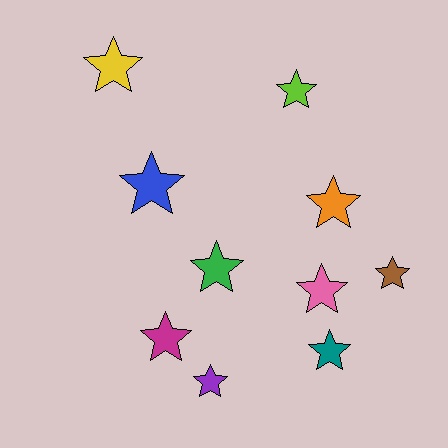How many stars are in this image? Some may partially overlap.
There are 10 stars.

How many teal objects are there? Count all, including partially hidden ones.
There is 1 teal object.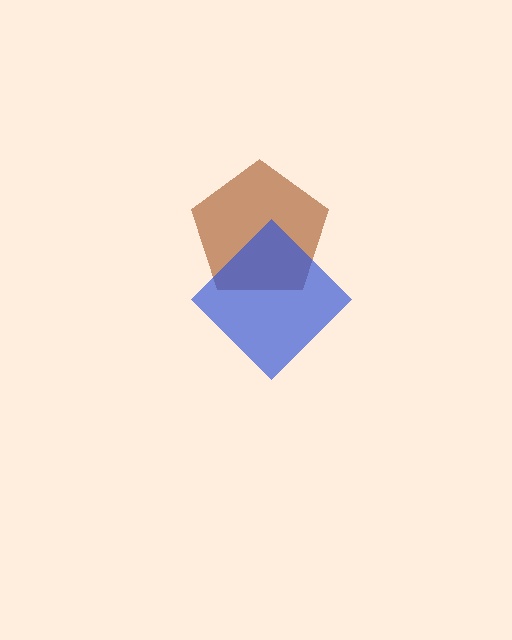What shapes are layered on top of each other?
The layered shapes are: a brown pentagon, a blue diamond.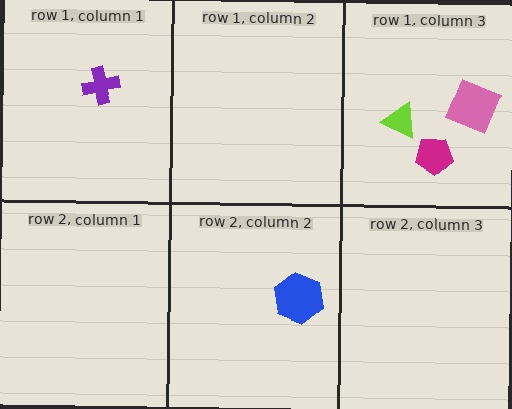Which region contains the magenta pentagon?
The row 1, column 3 region.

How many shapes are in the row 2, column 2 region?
1.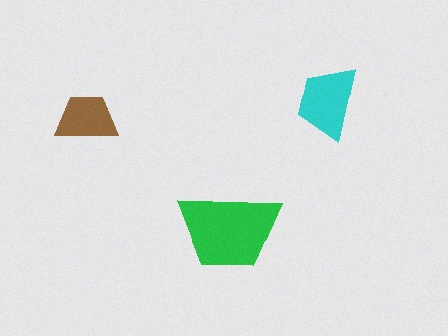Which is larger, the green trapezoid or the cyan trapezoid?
The green one.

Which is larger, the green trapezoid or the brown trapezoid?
The green one.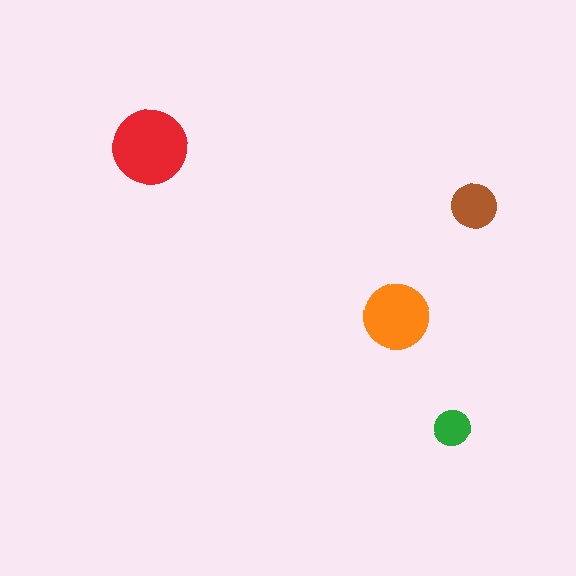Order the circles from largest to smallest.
the red one, the orange one, the brown one, the green one.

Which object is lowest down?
The green circle is bottommost.